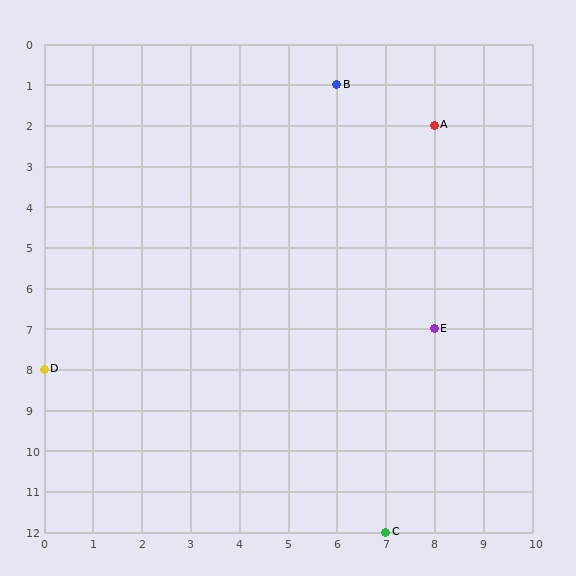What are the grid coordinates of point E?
Point E is at grid coordinates (8, 7).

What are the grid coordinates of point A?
Point A is at grid coordinates (8, 2).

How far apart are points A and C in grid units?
Points A and C are 1 column and 10 rows apart (about 10.0 grid units diagonally).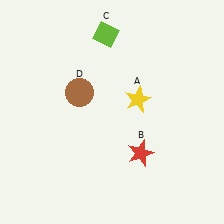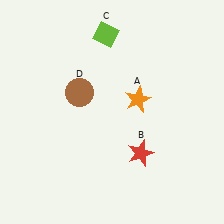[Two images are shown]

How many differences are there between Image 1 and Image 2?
There is 1 difference between the two images.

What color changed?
The star (A) changed from yellow in Image 1 to orange in Image 2.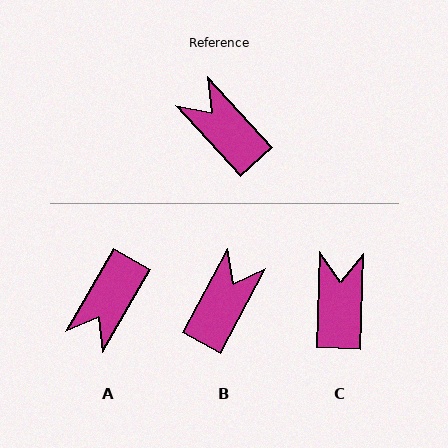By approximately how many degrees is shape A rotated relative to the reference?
Approximately 108 degrees counter-clockwise.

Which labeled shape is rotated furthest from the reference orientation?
A, about 108 degrees away.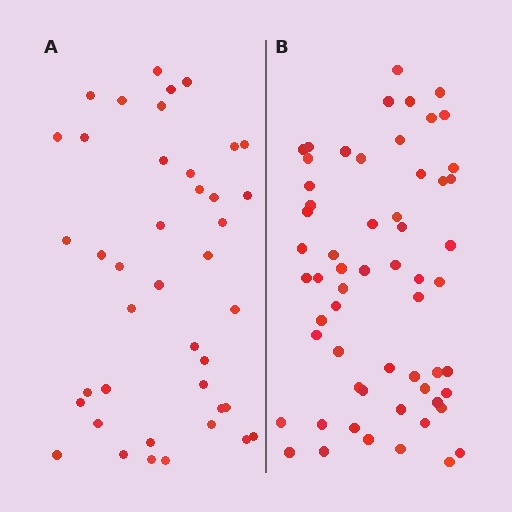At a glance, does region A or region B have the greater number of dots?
Region B (the right region) has more dots.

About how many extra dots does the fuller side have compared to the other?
Region B has approximately 20 more dots than region A.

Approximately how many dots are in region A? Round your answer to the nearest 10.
About 40 dots. (The exact count is 41, which rounds to 40.)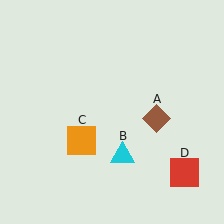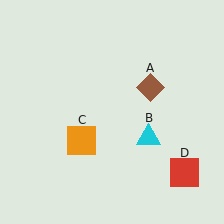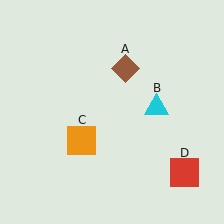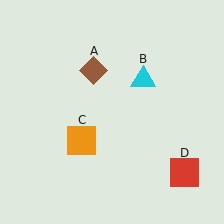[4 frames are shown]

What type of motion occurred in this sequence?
The brown diamond (object A), cyan triangle (object B) rotated counterclockwise around the center of the scene.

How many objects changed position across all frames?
2 objects changed position: brown diamond (object A), cyan triangle (object B).